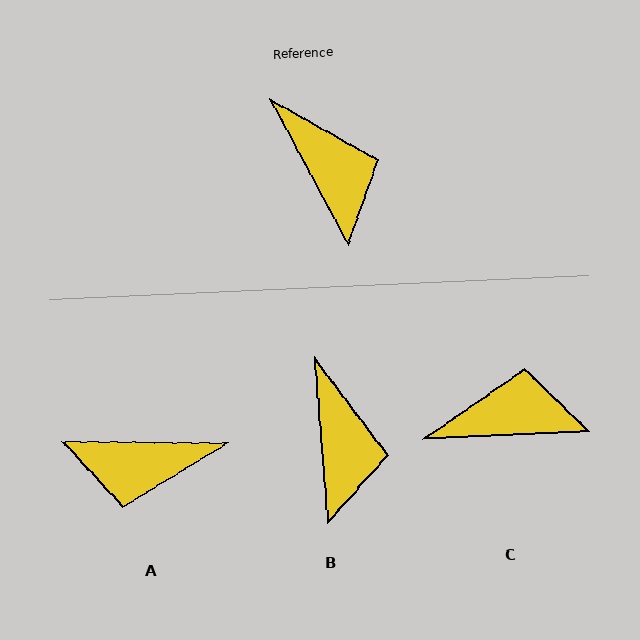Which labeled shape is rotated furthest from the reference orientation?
A, about 119 degrees away.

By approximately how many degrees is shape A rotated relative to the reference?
Approximately 119 degrees clockwise.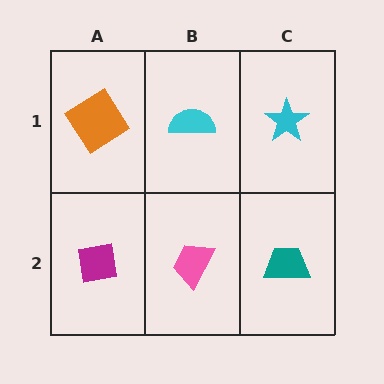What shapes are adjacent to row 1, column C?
A teal trapezoid (row 2, column C), a cyan semicircle (row 1, column B).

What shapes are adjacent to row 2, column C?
A cyan star (row 1, column C), a pink trapezoid (row 2, column B).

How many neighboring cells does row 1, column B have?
3.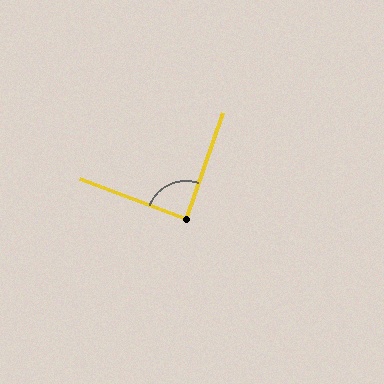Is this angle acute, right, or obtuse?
It is approximately a right angle.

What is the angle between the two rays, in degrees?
Approximately 88 degrees.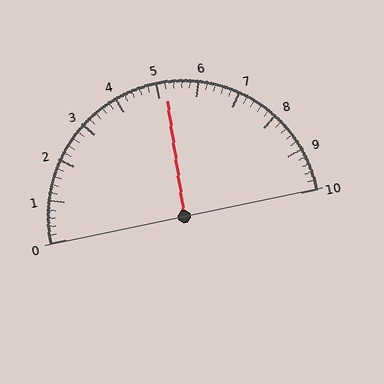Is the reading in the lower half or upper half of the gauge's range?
The reading is in the upper half of the range (0 to 10).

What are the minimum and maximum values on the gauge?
The gauge ranges from 0 to 10.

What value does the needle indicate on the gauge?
The needle indicates approximately 5.2.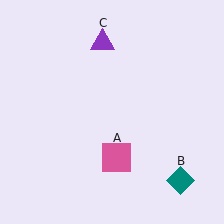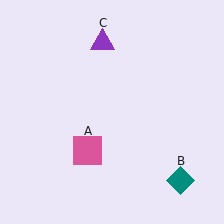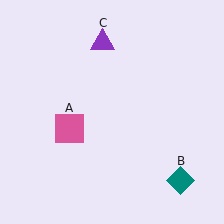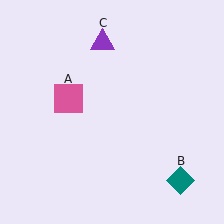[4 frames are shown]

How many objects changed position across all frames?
1 object changed position: pink square (object A).